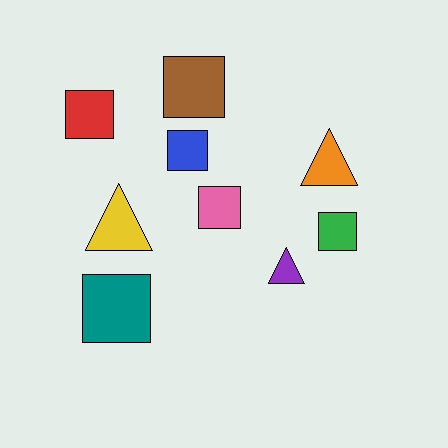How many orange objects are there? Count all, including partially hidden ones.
There is 1 orange object.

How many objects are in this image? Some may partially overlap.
There are 9 objects.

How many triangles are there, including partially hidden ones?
There are 3 triangles.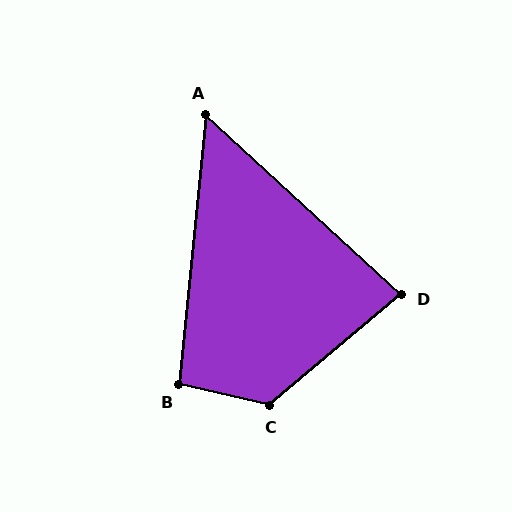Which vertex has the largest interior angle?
C, at approximately 127 degrees.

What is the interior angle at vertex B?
Approximately 97 degrees (obtuse).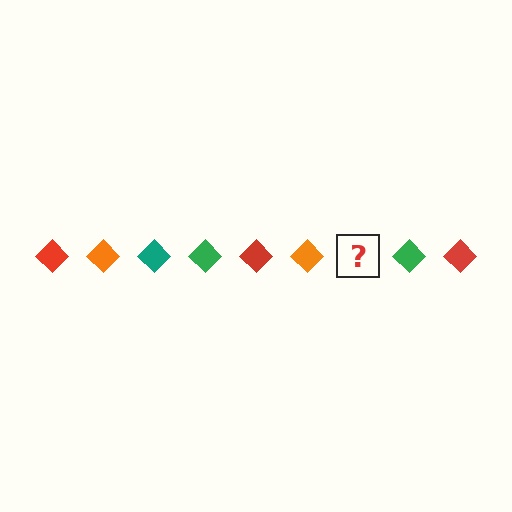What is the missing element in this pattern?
The missing element is a teal diamond.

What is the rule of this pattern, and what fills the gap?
The rule is that the pattern cycles through red, orange, teal, green diamonds. The gap should be filled with a teal diamond.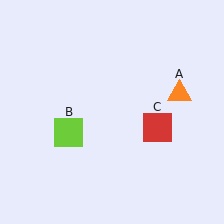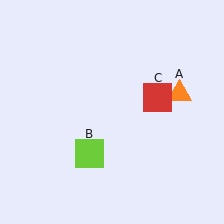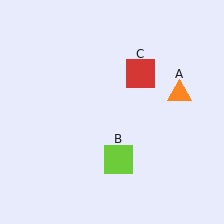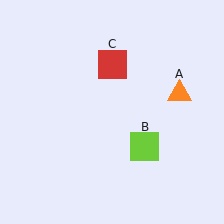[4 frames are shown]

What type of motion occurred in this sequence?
The lime square (object B), red square (object C) rotated counterclockwise around the center of the scene.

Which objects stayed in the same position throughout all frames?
Orange triangle (object A) remained stationary.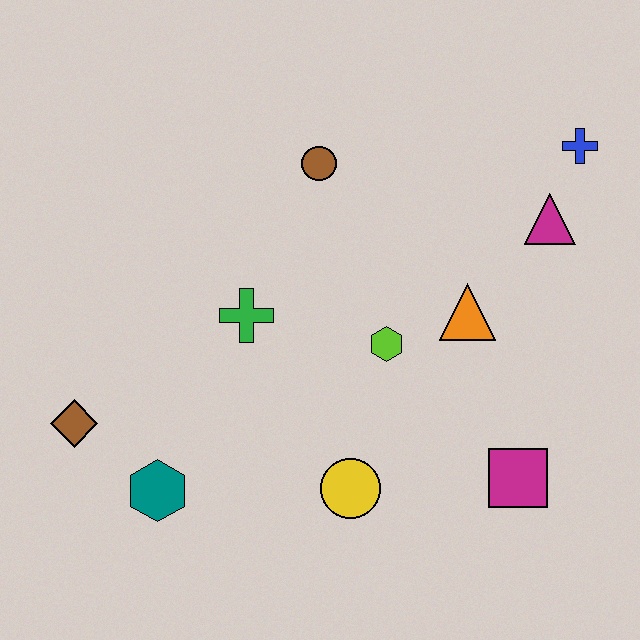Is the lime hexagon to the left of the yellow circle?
No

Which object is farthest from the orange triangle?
The brown diamond is farthest from the orange triangle.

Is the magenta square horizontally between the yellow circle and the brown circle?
No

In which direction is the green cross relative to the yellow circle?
The green cross is above the yellow circle.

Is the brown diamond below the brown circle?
Yes